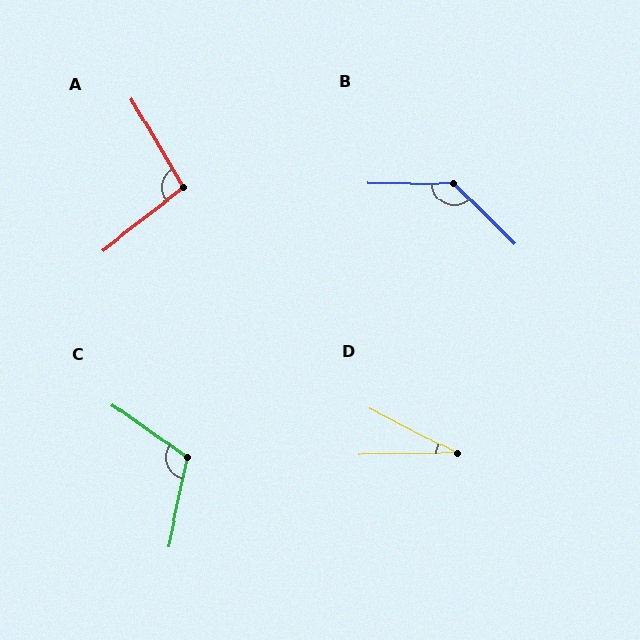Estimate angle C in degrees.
Approximately 114 degrees.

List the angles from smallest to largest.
D (28°), A (97°), C (114°), B (136°).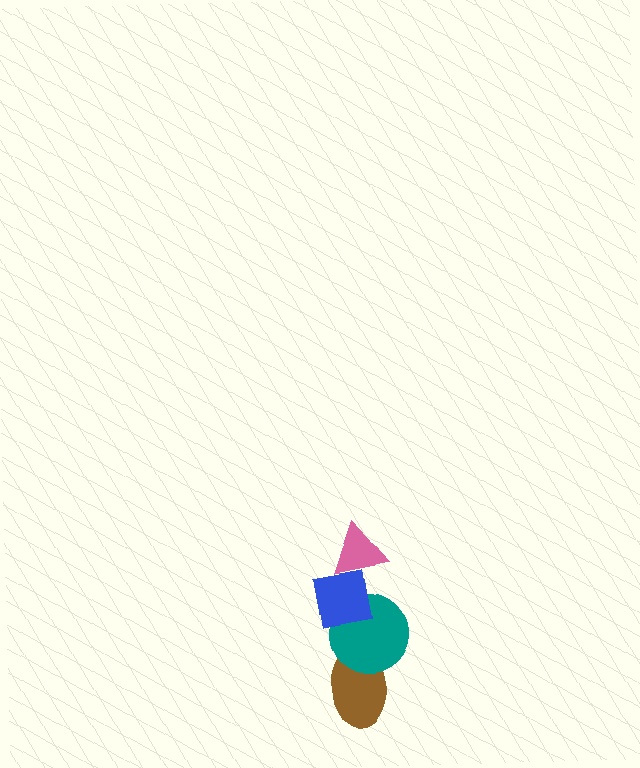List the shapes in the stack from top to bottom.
From top to bottom: the pink triangle, the blue square, the teal circle, the brown ellipse.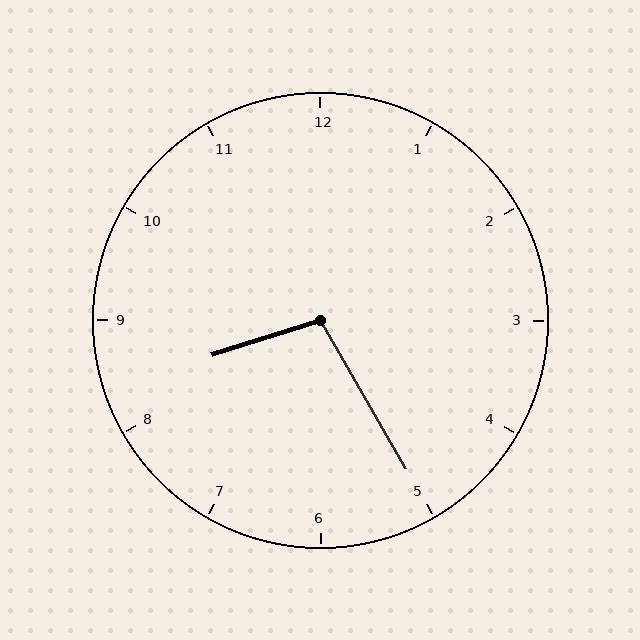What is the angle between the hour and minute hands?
Approximately 102 degrees.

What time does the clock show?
8:25.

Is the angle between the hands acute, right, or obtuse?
It is obtuse.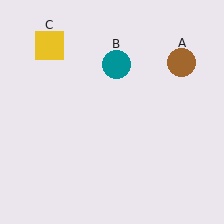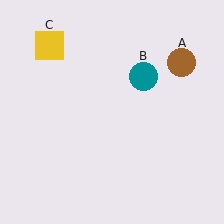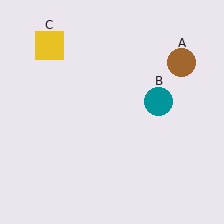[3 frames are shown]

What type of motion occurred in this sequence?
The teal circle (object B) rotated clockwise around the center of the scene.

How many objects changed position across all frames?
1 object changed position: teal circle (object B).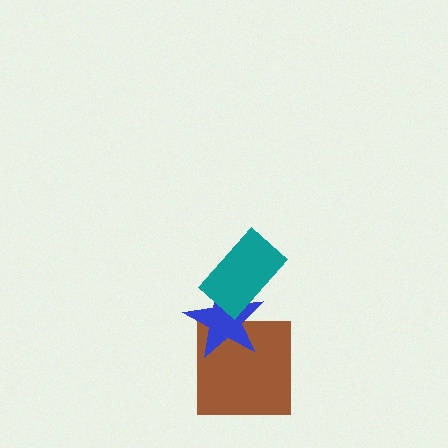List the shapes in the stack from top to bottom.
From top to bottom: the teal rectangle, the blue star, the brown square.